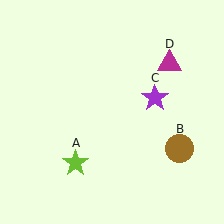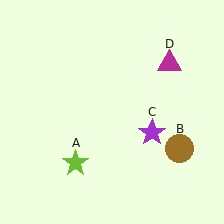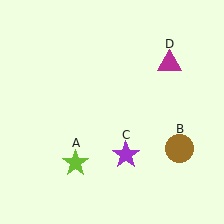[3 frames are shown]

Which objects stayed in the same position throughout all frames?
Lime star (object A) and brown circle (object B) and magenta triangle (object D) remained stationary.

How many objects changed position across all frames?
1 object changed position: purple star (object C).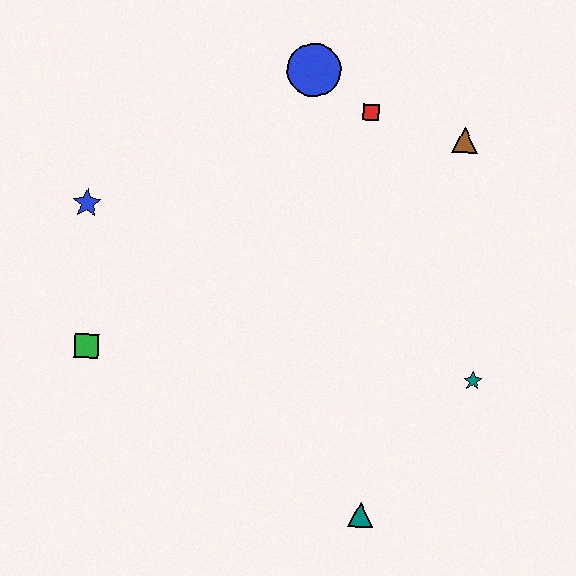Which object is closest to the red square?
The blue circle is closest to the red square.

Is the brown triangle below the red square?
Yes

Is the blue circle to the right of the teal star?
No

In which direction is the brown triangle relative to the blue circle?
The brown triangle is to the right of the blue circle.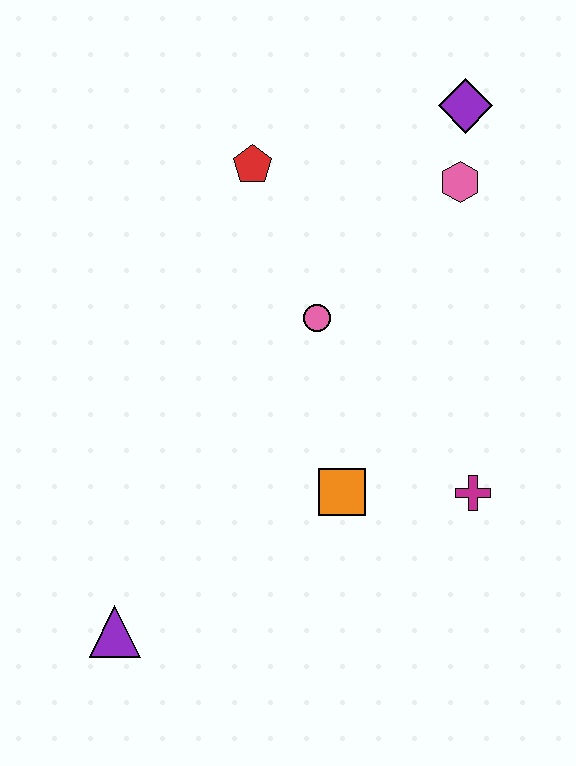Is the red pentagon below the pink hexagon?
No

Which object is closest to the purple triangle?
The orange square is closest to the purple triangle.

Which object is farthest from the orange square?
The purple diamond is farthest from the orange square.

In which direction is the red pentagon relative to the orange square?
The red pentagon is above the orange square.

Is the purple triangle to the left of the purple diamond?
Yes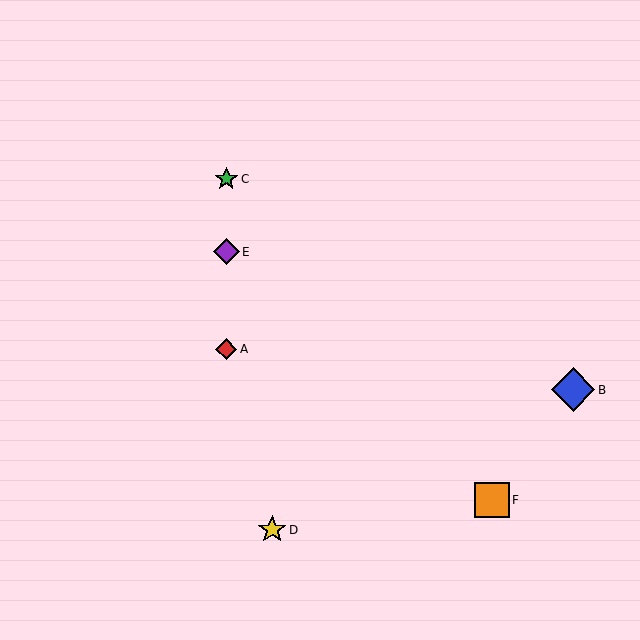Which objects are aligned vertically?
Objects A, C, E are aligned vertically.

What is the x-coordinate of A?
Object A is at x≈226.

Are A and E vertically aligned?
Yes, both are at x≈226.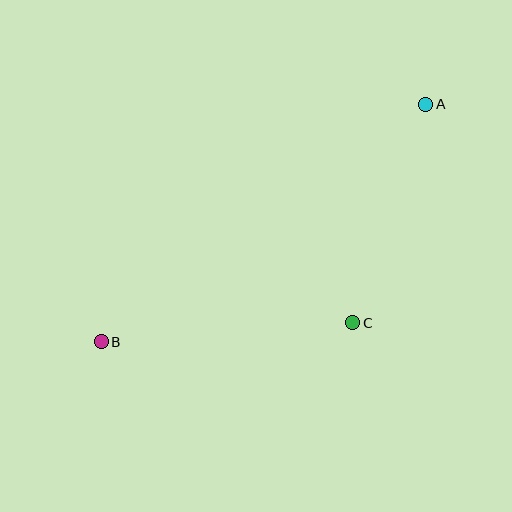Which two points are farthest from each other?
Points A and B are farthest from each other.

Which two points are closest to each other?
Points A and C are closest to each other.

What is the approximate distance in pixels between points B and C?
The distance between B and C is approximately 252 pixels.